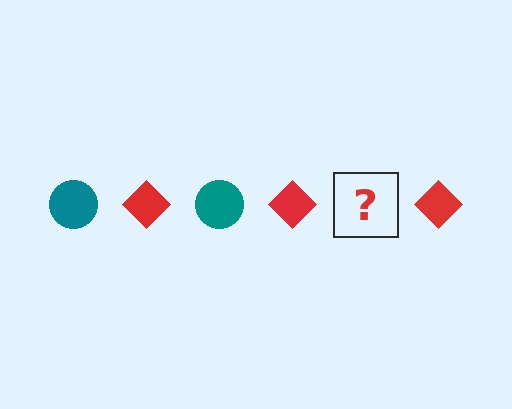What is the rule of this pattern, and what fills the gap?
The rule is that the pattern alternates between teal circle and red diamond. The gap should be filled with a teal circle.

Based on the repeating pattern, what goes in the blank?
The blank should be a teal circle.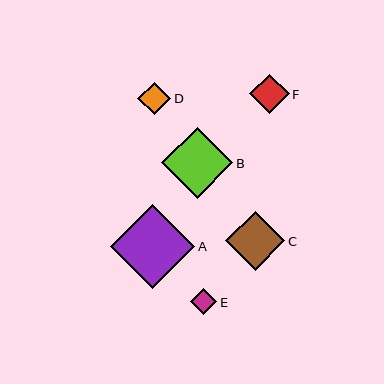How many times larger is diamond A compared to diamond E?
Diamond A is approximately 3.3 times the size of diamond E.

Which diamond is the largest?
Diamond A is the largest with a size of approximately 85 pixels.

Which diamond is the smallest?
Diamond E is the smallest with a size of approximately 26 pixels.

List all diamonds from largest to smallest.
From largest to smallest: A, B, C, F, D, E.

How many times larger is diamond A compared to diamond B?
Diamond A is approximately 1.2 times the size of diamond B.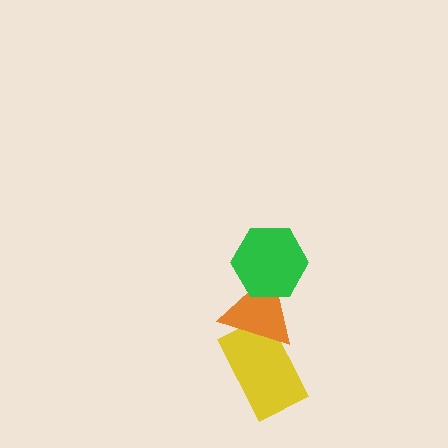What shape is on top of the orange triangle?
The green hexagon is on top of the orange triangle.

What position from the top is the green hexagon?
The green hexagon is 1st from the top.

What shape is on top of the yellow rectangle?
The orange triangle is on top of the yellow rectangle.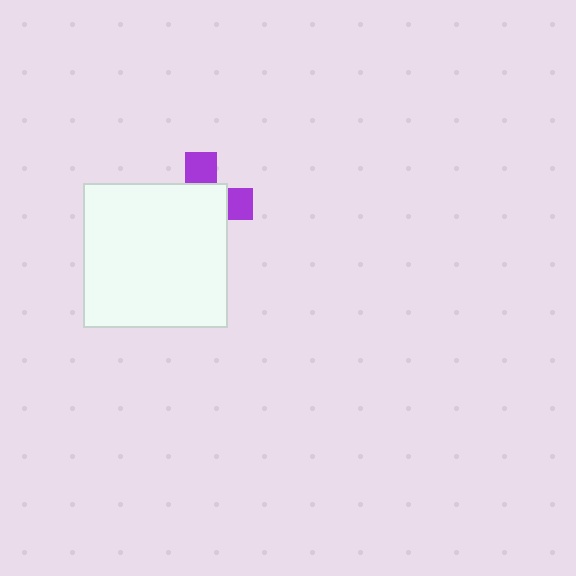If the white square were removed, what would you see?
You would see the complete purple cross.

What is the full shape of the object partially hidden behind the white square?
The partially hidden object is a purple cross.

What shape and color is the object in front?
The object in front is a white square.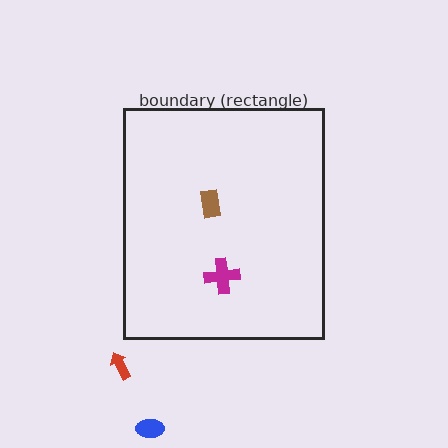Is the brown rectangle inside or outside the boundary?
Inside.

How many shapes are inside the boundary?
2 inside, 2 outside.